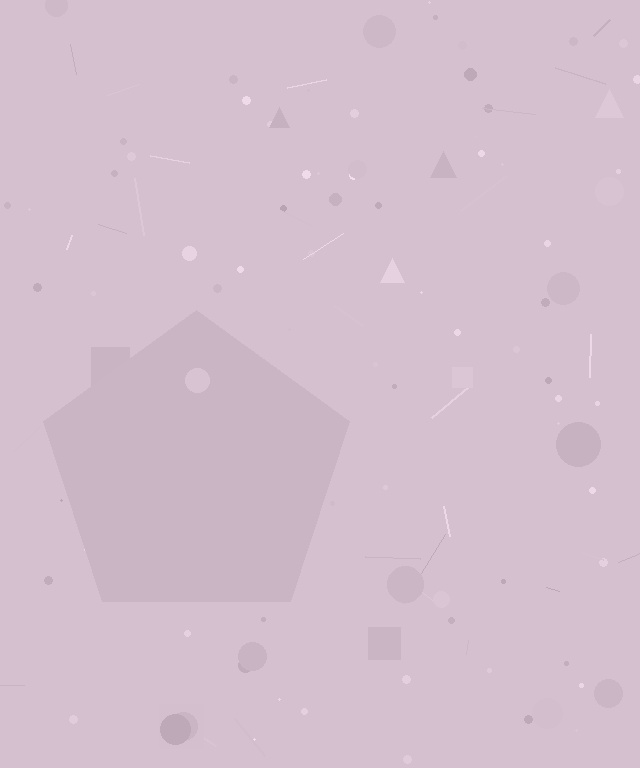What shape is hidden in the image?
A pentagon is hidden in the image.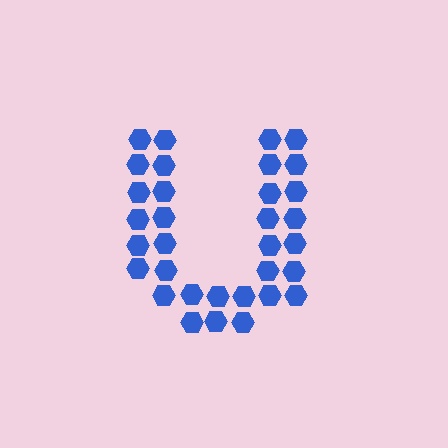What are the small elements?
The small elements are hexagons.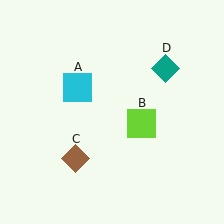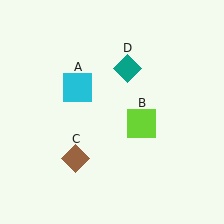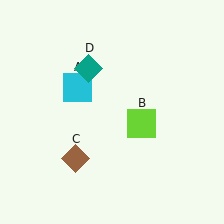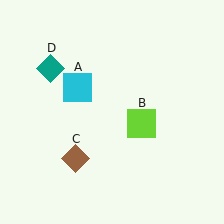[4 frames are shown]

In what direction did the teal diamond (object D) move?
The teal diamond (object D) moved left.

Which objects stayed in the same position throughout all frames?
Cyan square (object A) and lime square (object B) and brown diamond (object C) remained stationary.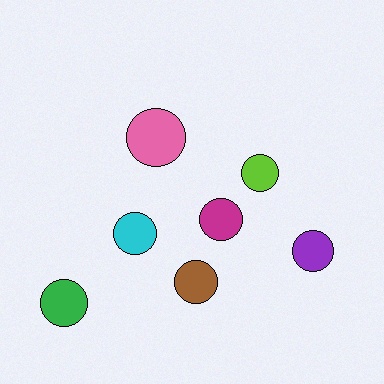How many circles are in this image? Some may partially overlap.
There are 7 circles.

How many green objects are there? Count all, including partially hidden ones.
There is 1 green object.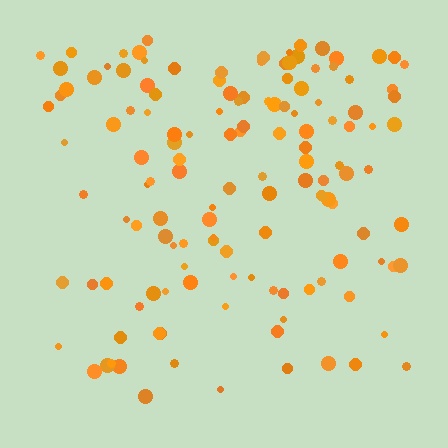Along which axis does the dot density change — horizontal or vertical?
Vertical.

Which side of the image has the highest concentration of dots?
The top.